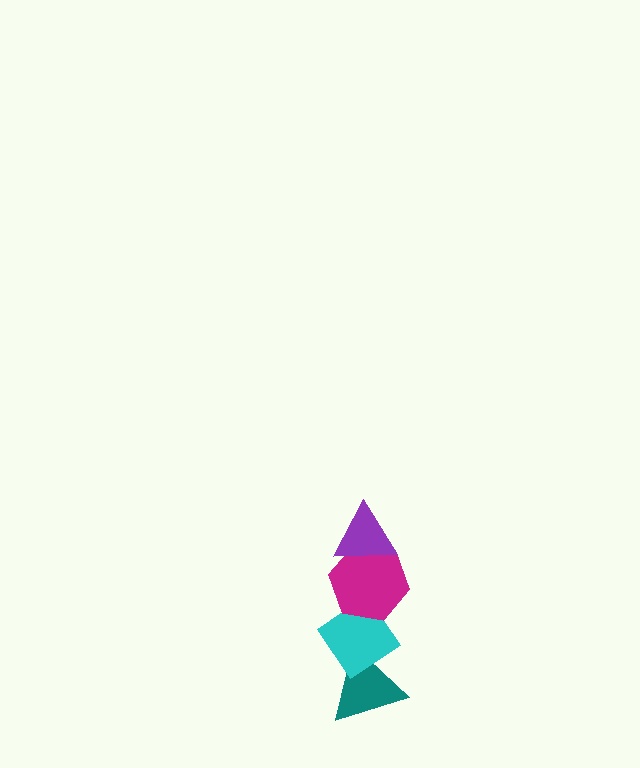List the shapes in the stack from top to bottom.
From top to bottom: the purple triangle, the magenta hexagon, the cyan diamond, the teal triangle.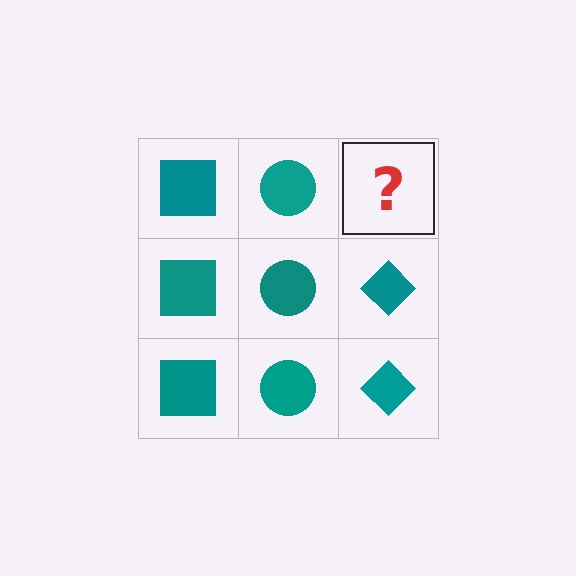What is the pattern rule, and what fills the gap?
The rule is that each column has a consistent shape. The gap should be filled with a teal diamond.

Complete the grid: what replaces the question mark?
The question mark should be replaced with a teal diamond.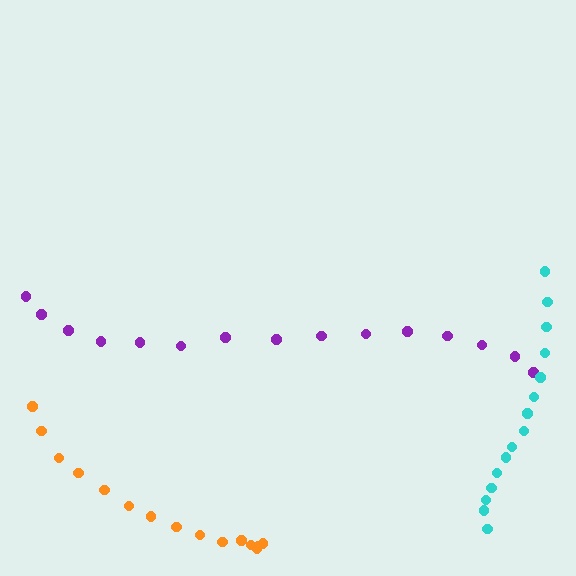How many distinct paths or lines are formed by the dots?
There are 3 distinct paths.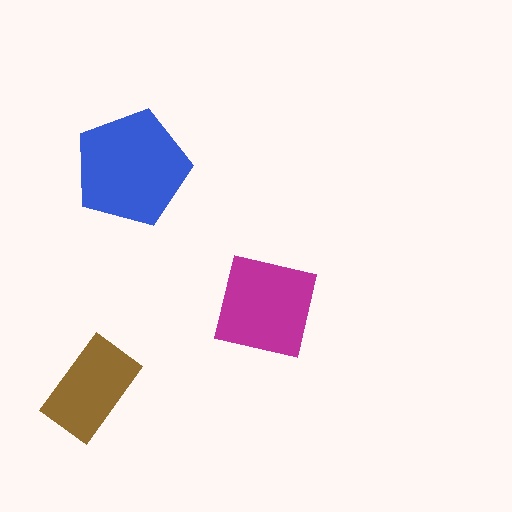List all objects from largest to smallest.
The blue pentagon, the magenta square, the brown rectangle.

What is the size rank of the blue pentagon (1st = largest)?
1st.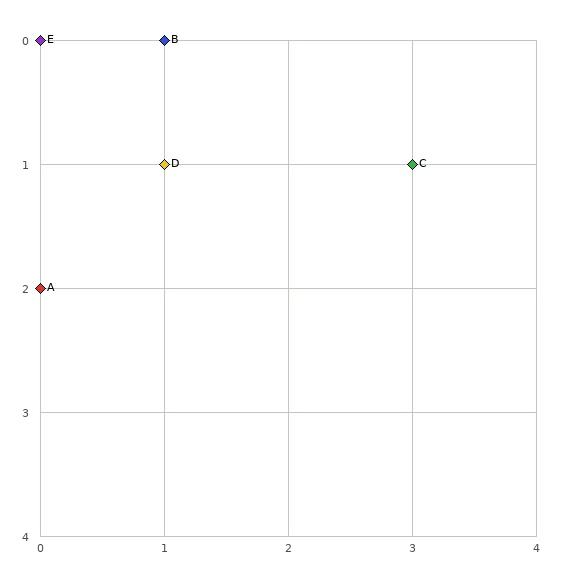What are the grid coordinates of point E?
Point E is at grid coordinates (0, 0).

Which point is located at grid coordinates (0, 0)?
Point E is at (0, 0).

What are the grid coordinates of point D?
Point D is at grid coordinates (1, 1).